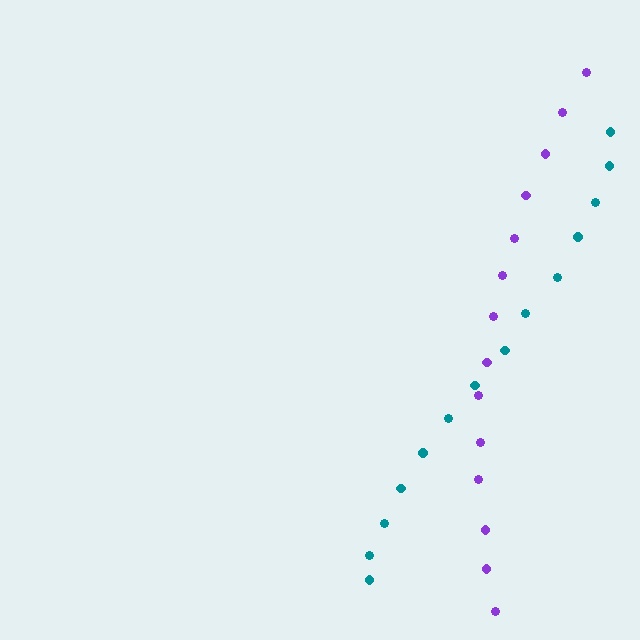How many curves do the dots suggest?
There are 2 distinct paths.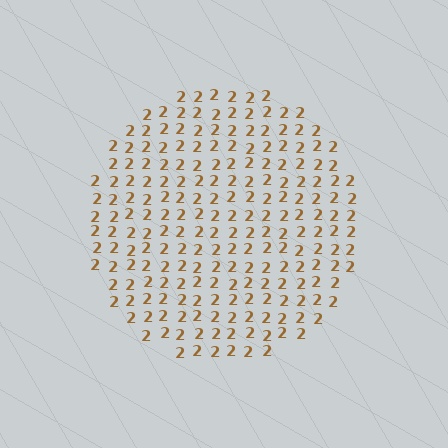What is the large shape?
The large shape is a circle.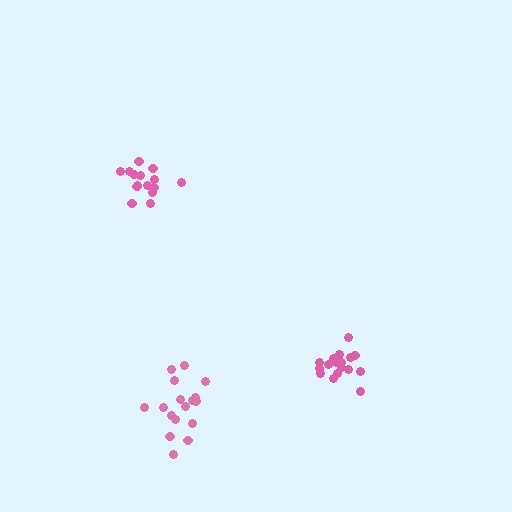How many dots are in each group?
Group 1: 17 dots, Group 2: 17 dots, Group 3: 15 dots (49 total).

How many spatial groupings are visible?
There are 3 spatial groupings.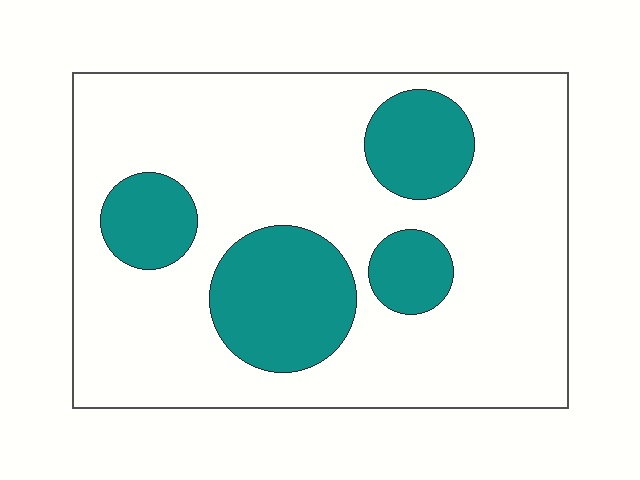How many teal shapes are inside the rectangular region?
4.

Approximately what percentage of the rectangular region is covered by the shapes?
Approximately 25%.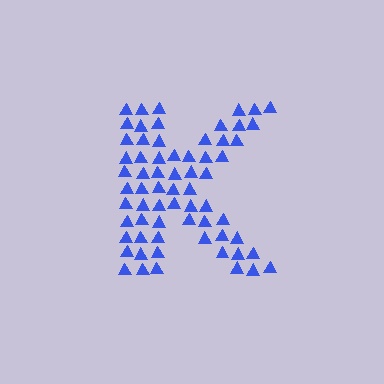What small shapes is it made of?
It is made of small triangles.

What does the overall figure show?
The overall figure shows the letter K.